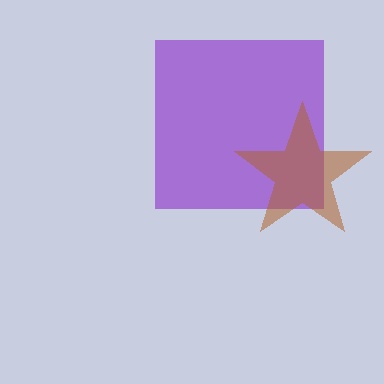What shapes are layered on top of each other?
The layered shapes are: a purple square, a brown star.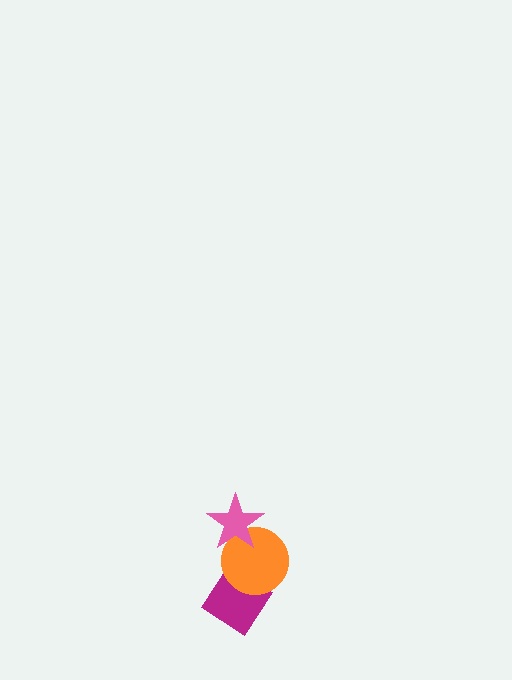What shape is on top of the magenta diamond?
The orange circle is on top of the magenta diamond.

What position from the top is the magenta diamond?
The magenta diamond is 3rd from the top.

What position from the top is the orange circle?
The orange circle is 2nd from the top.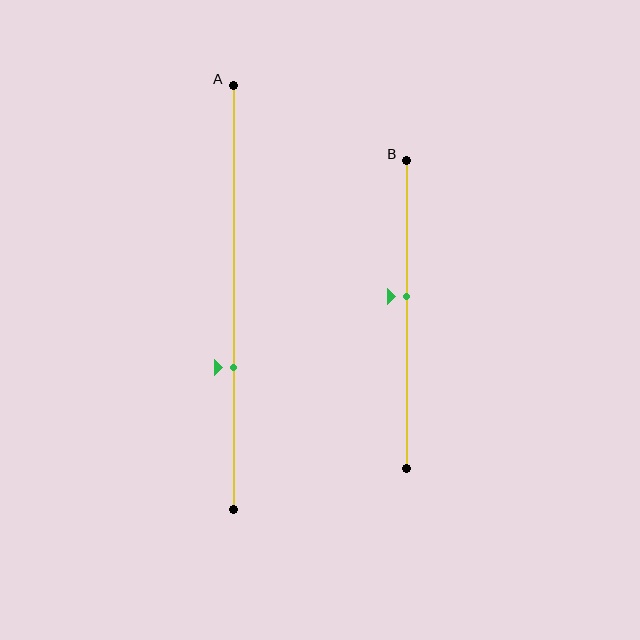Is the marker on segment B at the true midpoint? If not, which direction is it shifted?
No, the marker on segment B is shifted upward by about 6% of the segment length.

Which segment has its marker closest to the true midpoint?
Segment B has its marker closest to the true midpoint.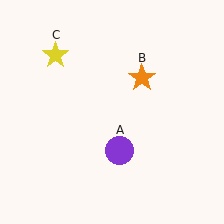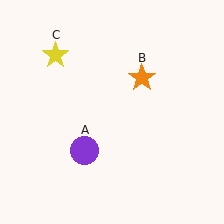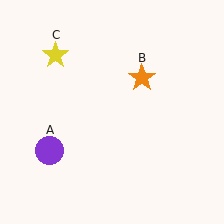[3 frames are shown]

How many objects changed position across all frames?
1 object changed position: purple circle (object A).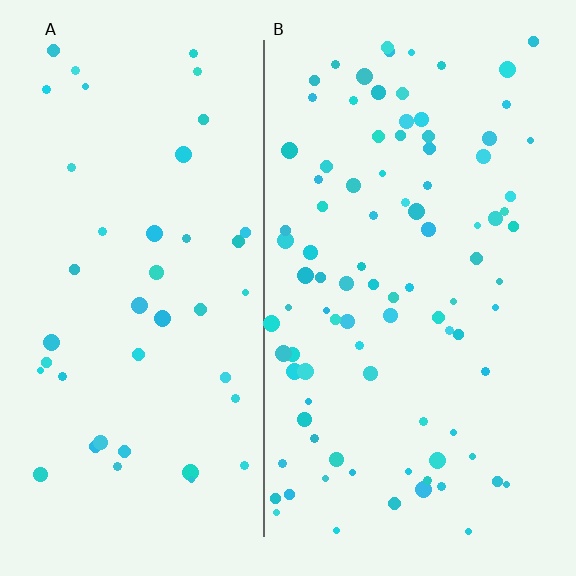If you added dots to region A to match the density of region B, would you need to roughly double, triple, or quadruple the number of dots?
Approximately double.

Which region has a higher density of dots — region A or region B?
B (the right).